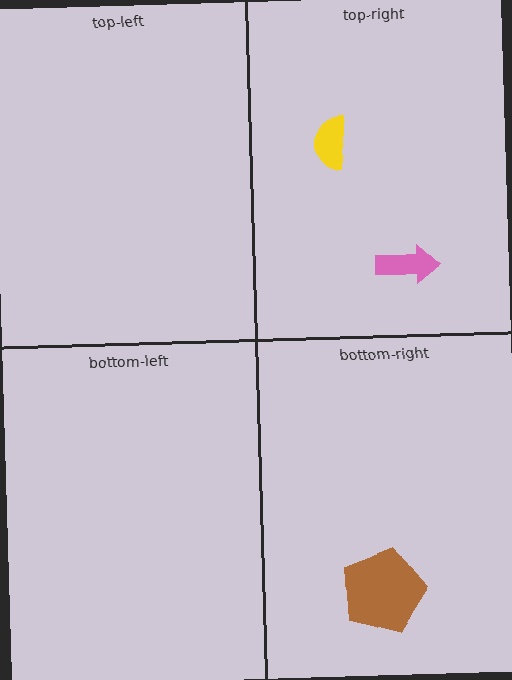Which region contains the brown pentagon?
The bottom-right region.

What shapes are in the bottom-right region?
The brown pentagon.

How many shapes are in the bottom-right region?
1.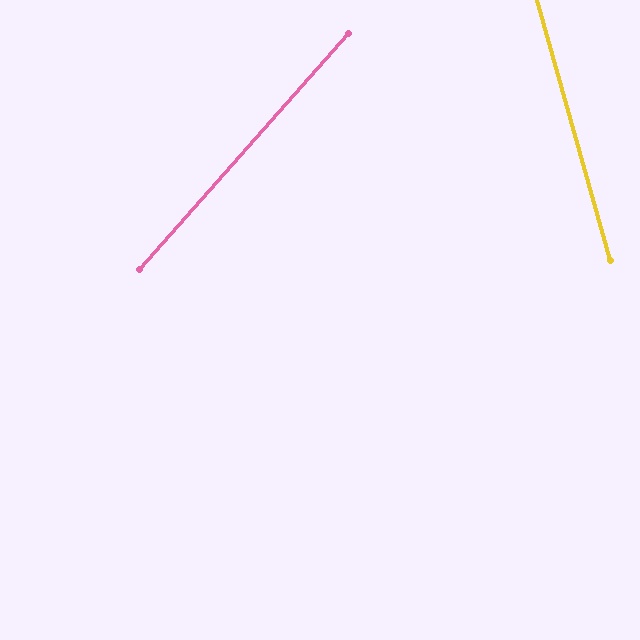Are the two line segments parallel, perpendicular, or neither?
Neither parallel nor perpendicular — they differ by about 57°.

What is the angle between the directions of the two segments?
Approximately 57 degrees.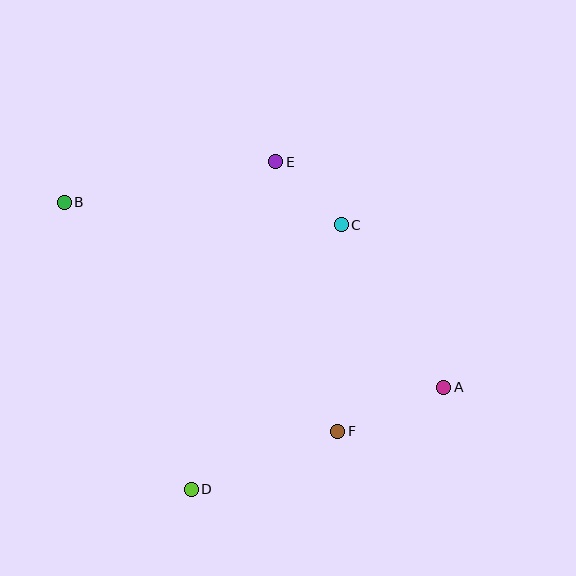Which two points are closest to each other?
Points C and E are closest to each other.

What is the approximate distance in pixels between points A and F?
The distance between A and F is approximately 115 pixels.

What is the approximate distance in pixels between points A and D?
The distance between A and D is approximately 272 pixels.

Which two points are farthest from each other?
Points A and B are farthest from each other.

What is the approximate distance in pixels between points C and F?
The distance between C and F is approximately 207 pixels.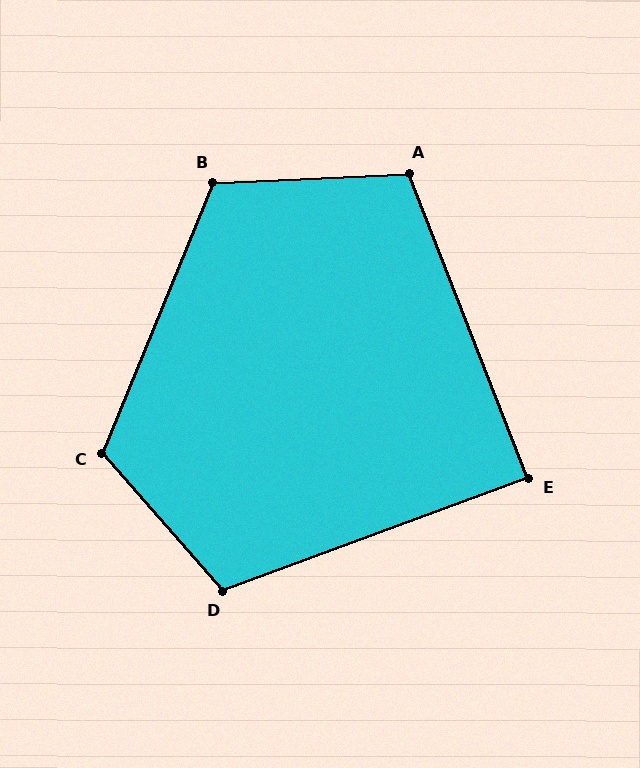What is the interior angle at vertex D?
Approximately 111 degrees (obtuse).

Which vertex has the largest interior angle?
C, at approximately 117 degrees.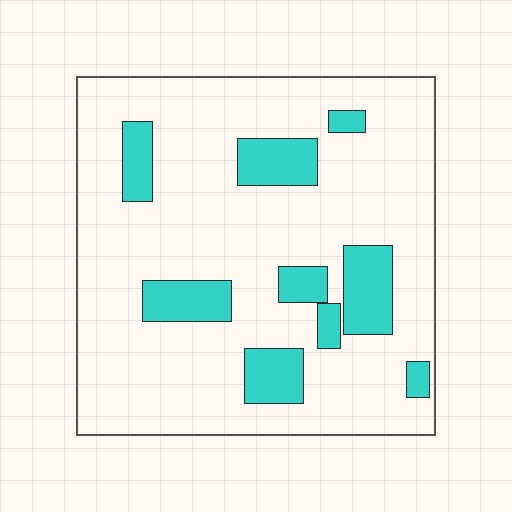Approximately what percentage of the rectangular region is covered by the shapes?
Approximately 20%.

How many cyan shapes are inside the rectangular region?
9.